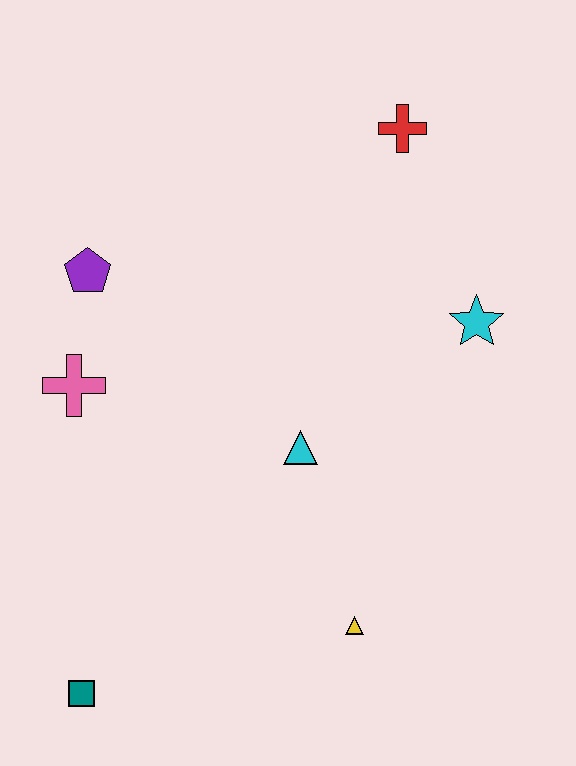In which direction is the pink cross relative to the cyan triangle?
The pink cross is to the left of the cyan triangle.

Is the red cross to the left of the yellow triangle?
No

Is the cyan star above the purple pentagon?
No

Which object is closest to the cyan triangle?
The yellow triangle is closest to the cyan triangle.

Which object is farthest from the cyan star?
The teal square is farthest from the cyan star.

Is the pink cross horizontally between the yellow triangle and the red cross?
No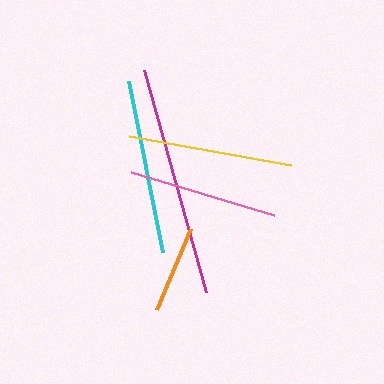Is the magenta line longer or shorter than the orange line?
The magenta line is longer than the orange line.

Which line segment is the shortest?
The orange line is the shortest at approximately 88 pixels.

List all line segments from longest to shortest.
From longest to shortest: magenta, cyan, yellow, pink, orange.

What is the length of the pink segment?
The pink segment is approximately 149 pixels long.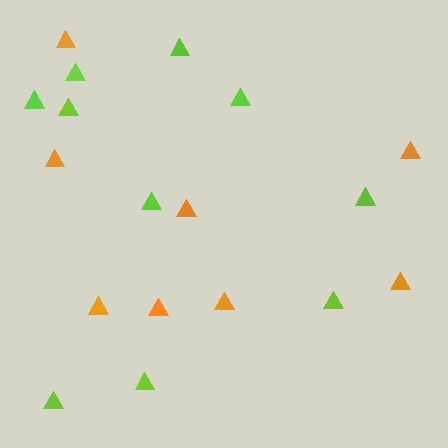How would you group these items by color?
There are 2 groups: one group of orange triangles (8) and one group of lime triangles (10).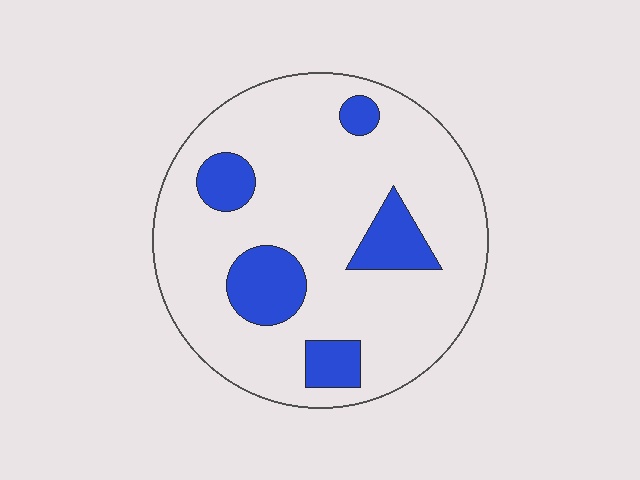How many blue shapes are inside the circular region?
5.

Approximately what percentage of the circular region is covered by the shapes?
Approximately 20%.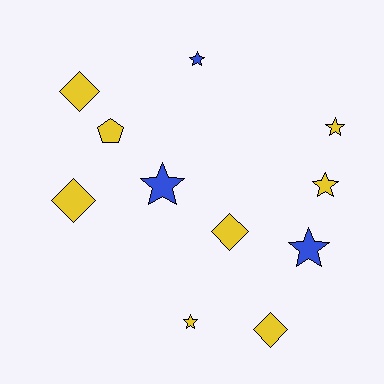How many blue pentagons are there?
There are no blue pentagons.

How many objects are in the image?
There are 11 objects.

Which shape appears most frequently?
Star, with 6 objects.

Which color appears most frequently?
Yellow, with 8 objects.